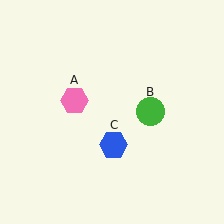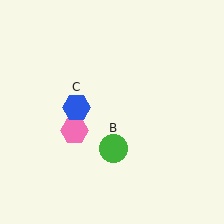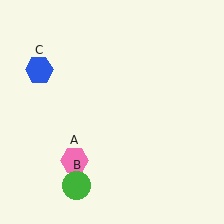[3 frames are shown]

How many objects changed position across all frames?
3 objects changed position: pink hexagon (object A), green circle (object B), blue hexagon (object C).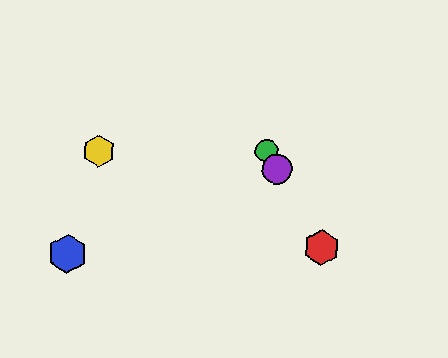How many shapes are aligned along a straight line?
3 shapes (the red hexagon, the green circle, the purple circle) are aligned along a straight line.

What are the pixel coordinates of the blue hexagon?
The blue hexagon is at (67, 254).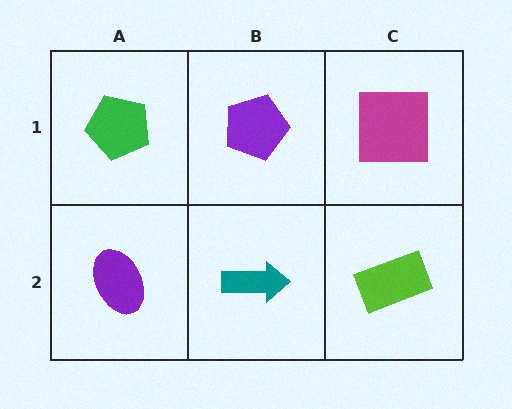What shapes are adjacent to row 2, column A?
A green pentagon (row 1, column A), a teal arrow (row 2, column B).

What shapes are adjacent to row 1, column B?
A teal arrow (row 2, column B), a green pentagon (row 1, column A), a magenta square (row 1, column C).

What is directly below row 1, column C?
A lime rectangle.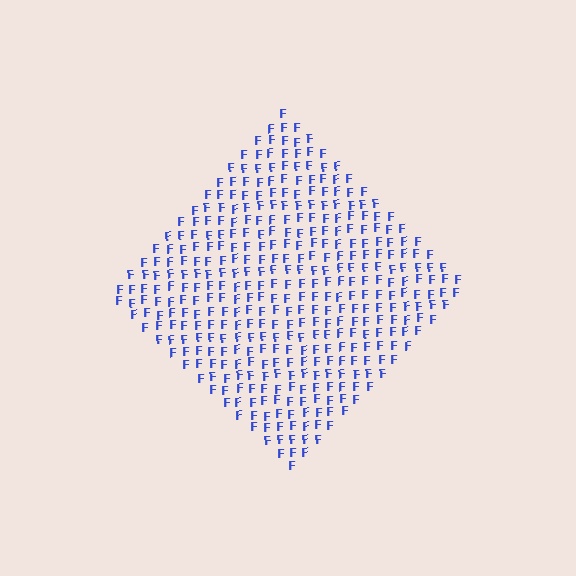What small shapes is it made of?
It is made of small letter F's.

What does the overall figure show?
The overall figure shows a diamond.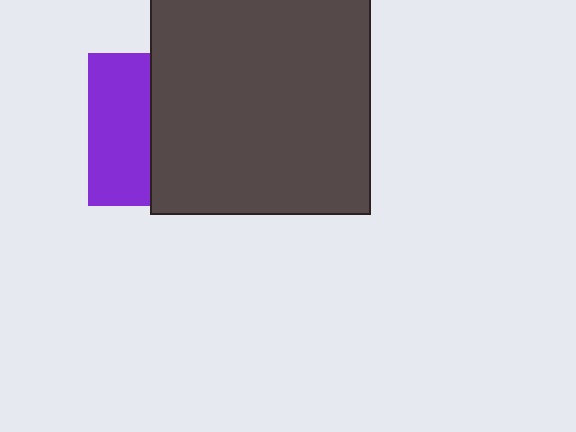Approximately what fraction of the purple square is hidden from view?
Roughly 60% of the purple square is hidden behind the dark gray square.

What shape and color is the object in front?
The object in front is a dark gray square.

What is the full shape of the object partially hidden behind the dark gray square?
The partially hidden object is a purple square.